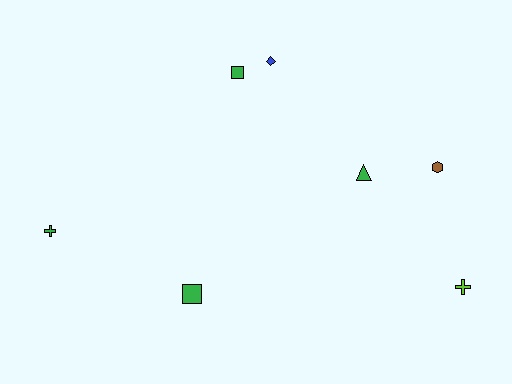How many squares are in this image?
There are 2 squares.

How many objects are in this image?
There are 7 objects.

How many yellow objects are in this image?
There are no yellow objects.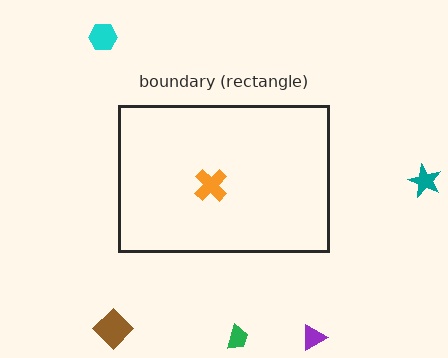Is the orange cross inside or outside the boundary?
Inside.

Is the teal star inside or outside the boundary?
Outside.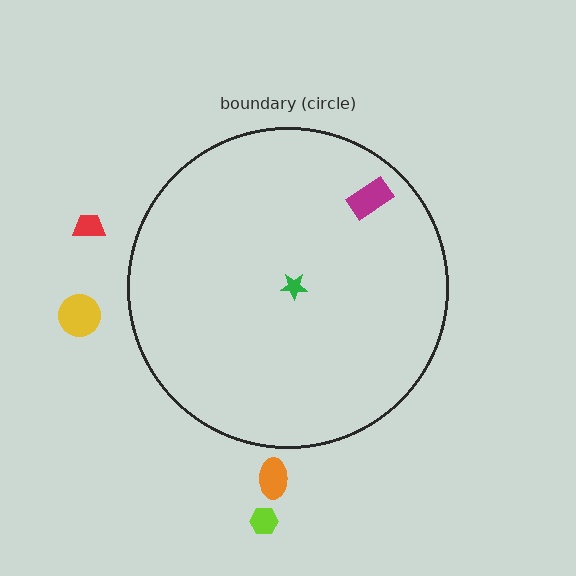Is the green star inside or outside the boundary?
Inside.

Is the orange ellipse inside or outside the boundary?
Outside.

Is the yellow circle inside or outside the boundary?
Outside.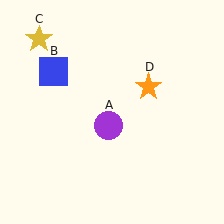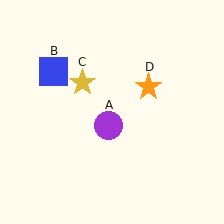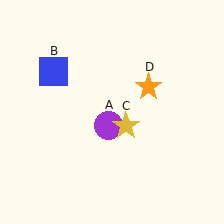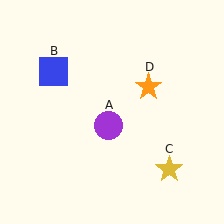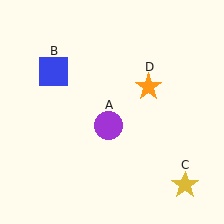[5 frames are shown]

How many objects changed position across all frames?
1 object changed position: yellow star (object C).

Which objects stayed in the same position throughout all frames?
Purple circle (object A) and blue square (object B) and orange star (object D) remained stationary.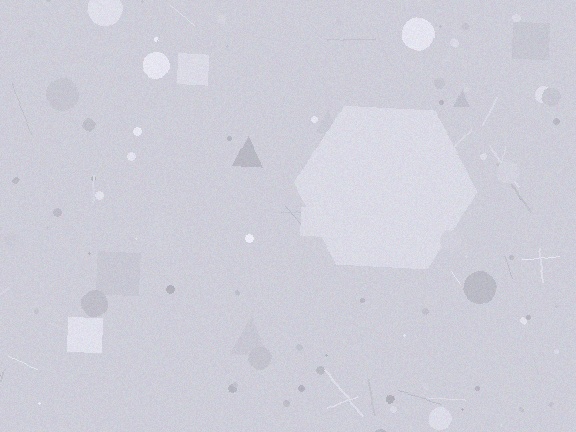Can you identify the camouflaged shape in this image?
The camouflaged shape is a hexagon.